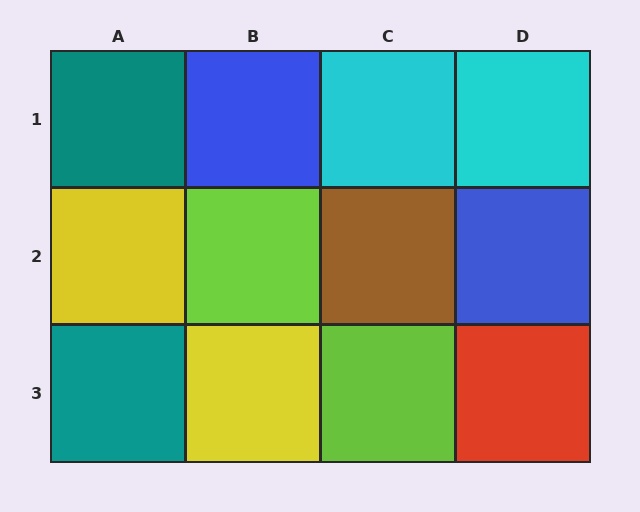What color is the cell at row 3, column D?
Red.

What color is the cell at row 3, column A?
Teal.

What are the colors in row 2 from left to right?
Yellow, lime, brown, blue.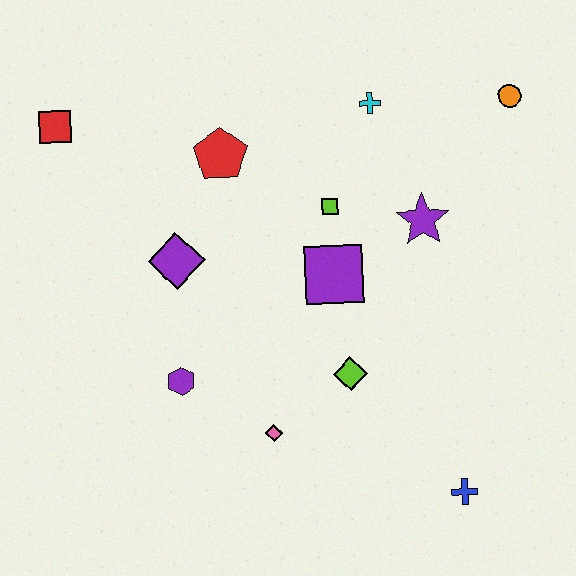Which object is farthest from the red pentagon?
The blue cross is farthest from the red pentagon.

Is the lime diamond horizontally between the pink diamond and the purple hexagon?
No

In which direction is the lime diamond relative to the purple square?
The lime diamond is below the purple square.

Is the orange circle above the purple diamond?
Yes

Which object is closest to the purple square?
The lime square is closest to the purple square.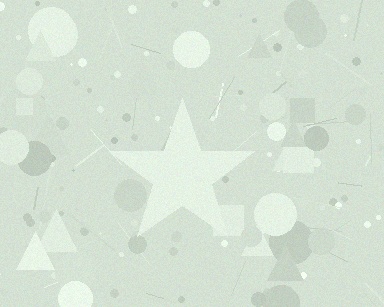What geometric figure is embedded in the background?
A star is embedded in the background.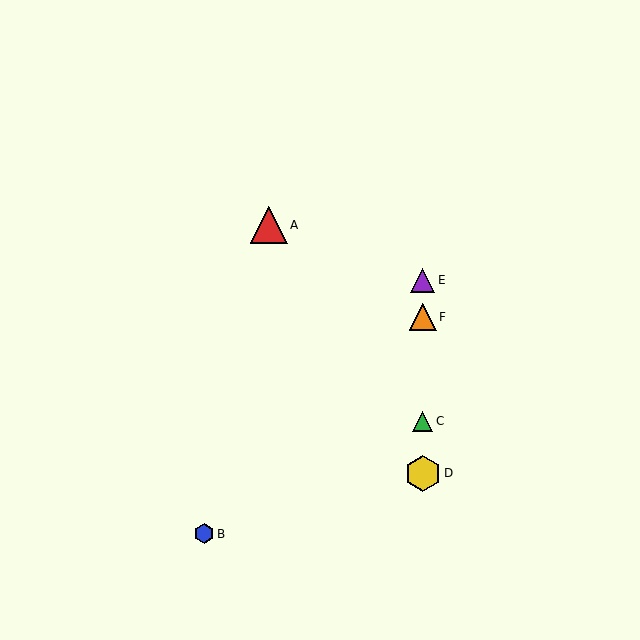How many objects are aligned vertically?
4 objects (C, D, E, F) are aligned vertically.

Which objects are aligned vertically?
Objects C, D, E, F are aligned vertically.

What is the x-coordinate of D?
Object D is at x≈423.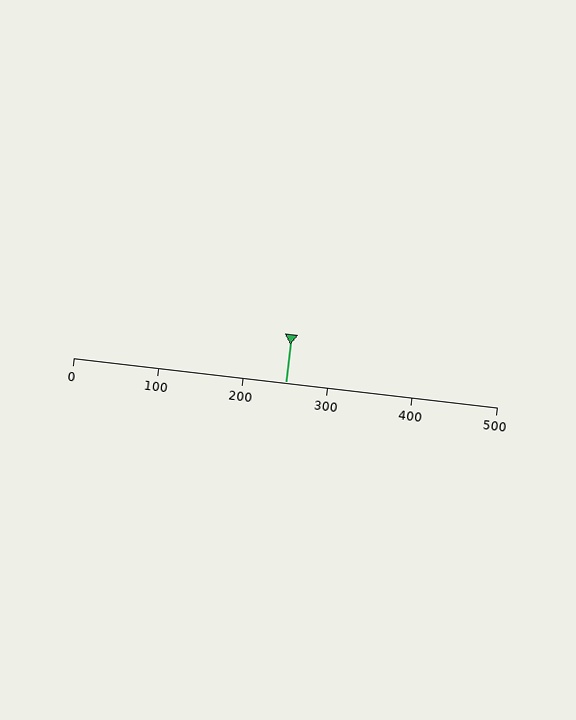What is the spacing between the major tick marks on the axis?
The major ticks are spaced 100 apart.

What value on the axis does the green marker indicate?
The marker indicates approximately 250.